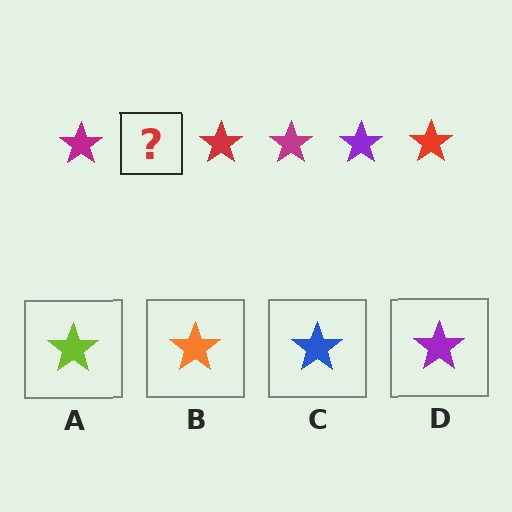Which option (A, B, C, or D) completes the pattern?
D.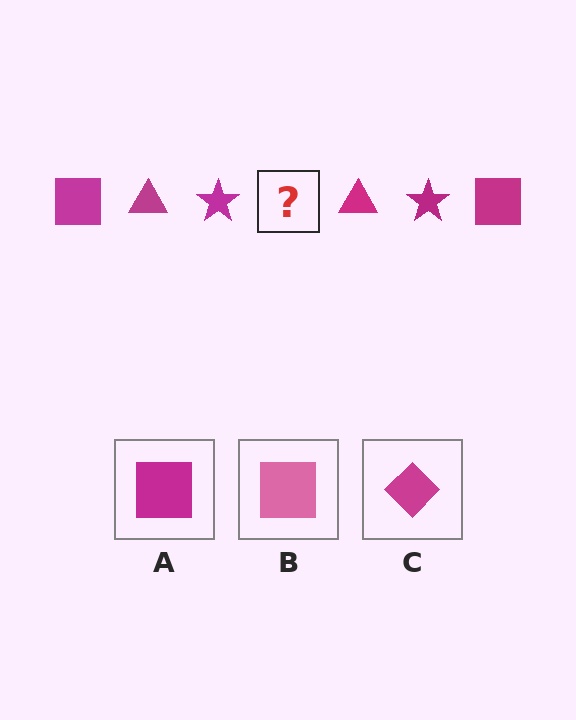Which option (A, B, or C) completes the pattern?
A.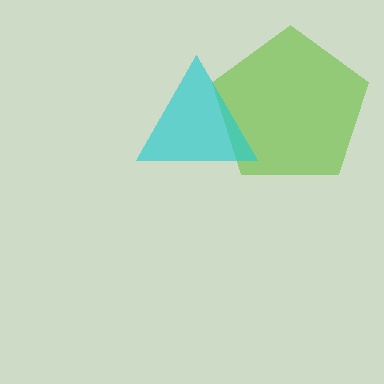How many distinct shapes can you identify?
There are 2 distinct shapes: a lime pentagon, a cyan triangle.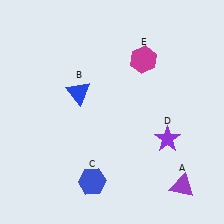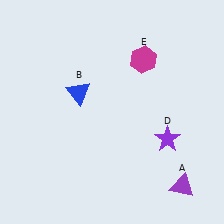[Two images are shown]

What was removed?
The blue hexagon (C) was removed in Image 2.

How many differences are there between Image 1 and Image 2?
There is 1 difference between the two images.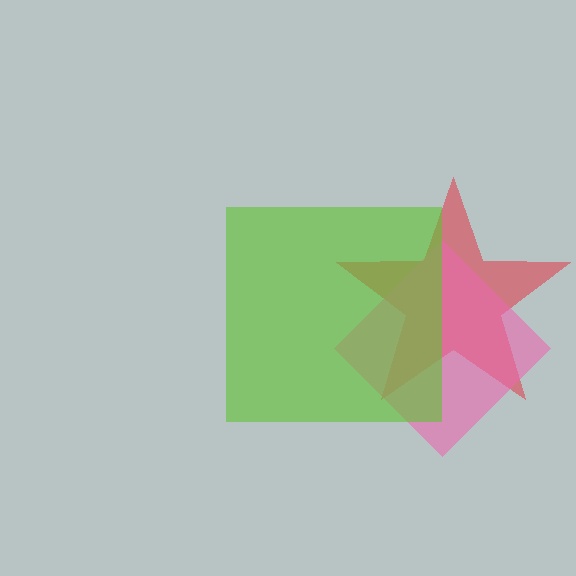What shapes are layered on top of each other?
The layered shapes are: a red star, a pink diamond, a lime square.